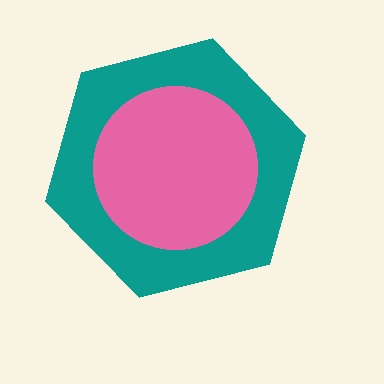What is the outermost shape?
The teal hexagon.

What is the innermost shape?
The pink circle.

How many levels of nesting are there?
2.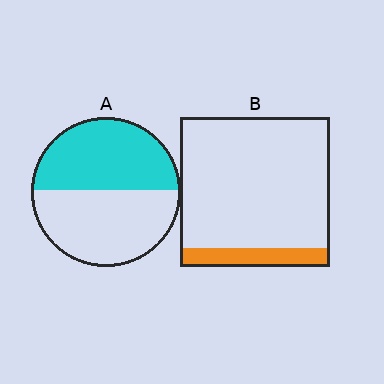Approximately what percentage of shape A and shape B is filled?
A is approximately 50% and B is approximately 15%.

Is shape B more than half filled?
No.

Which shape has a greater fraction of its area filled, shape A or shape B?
Shape A.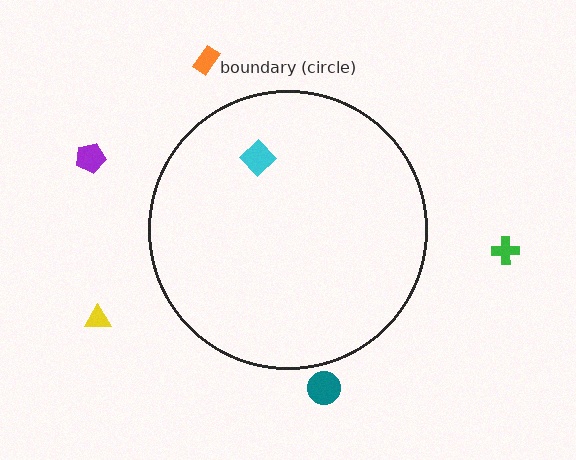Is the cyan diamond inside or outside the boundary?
Inside.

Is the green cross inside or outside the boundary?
Outside.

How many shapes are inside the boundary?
1 inside, 5 outside.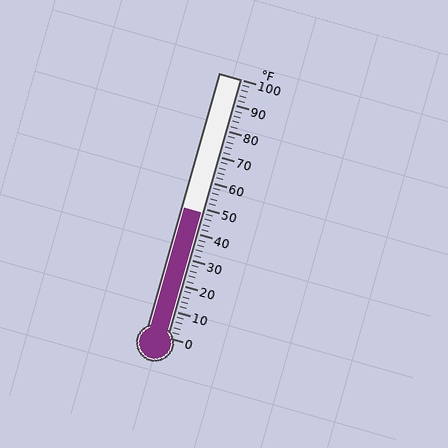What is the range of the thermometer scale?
The thermometer scale ranges from 0°F to 100°F.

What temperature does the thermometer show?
The thermometer shows approximately 48°F.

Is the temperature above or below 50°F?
The temperature is below 50°F.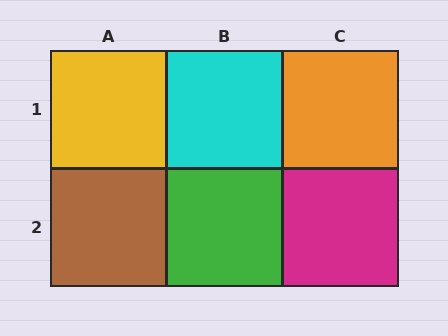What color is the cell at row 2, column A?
Brown.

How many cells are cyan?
1 cell is cyan.